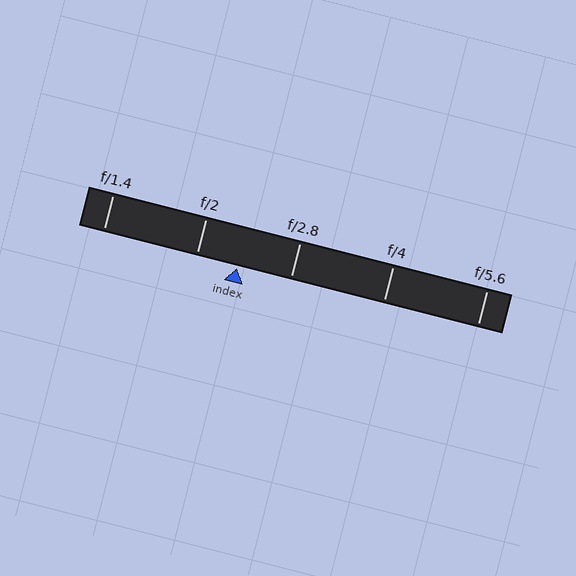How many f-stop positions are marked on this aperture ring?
There are 5 f-stop positions marked.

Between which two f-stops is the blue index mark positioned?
The index mark is between f/2 and f/2.8.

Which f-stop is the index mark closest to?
The index mark is closest to f/2.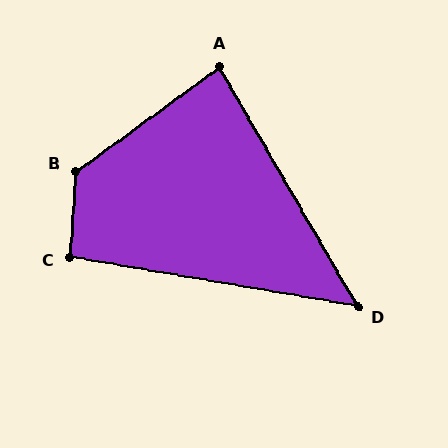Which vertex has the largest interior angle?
B, at approximately 130 degrees.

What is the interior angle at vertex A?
Approximately 84 degrees (acute).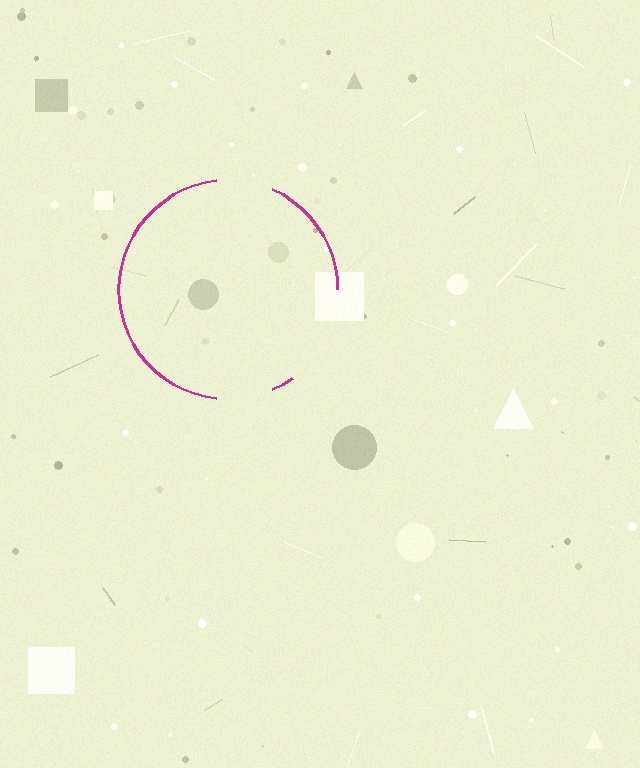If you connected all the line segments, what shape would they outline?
They would outline a circle.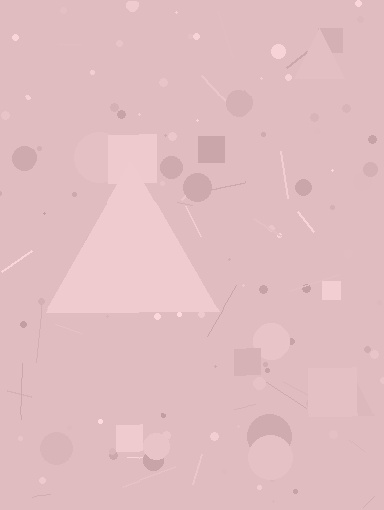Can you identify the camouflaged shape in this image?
The camouflaged shape is a triangle.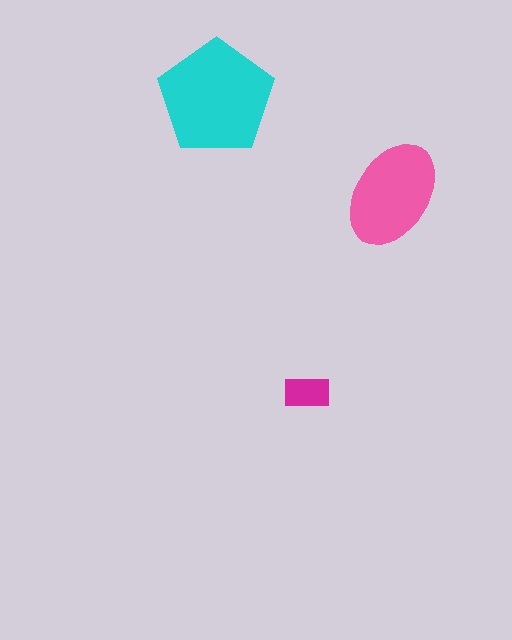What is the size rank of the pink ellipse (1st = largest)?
2nd.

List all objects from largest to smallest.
The cyan pentagon, the pink ellipse, the magenta rectangle.